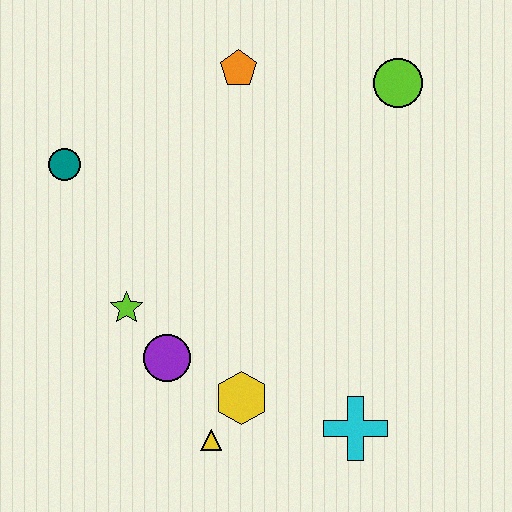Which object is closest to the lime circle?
The orange pentagon is closest to the lime circle.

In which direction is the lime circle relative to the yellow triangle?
The lime circle is above the yellow triangle.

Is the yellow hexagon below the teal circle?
Yes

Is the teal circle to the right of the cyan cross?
No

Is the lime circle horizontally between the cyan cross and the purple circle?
No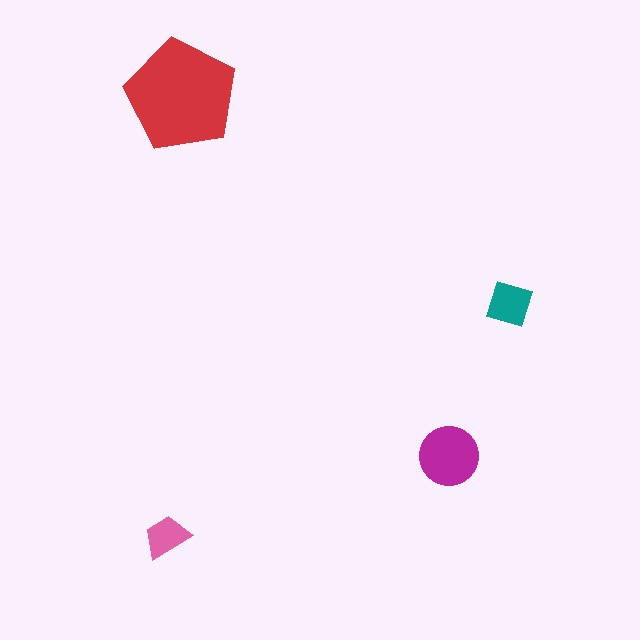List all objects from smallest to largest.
The pink trapezoid, the teal diamond, the magenta circle, the red pentagon.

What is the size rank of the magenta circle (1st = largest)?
2nd.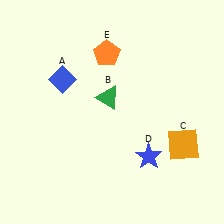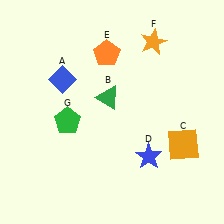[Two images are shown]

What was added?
An orange star (F), a green pentagon (G) were added in Image 2.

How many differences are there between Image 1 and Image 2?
There are 2 differences between the two images.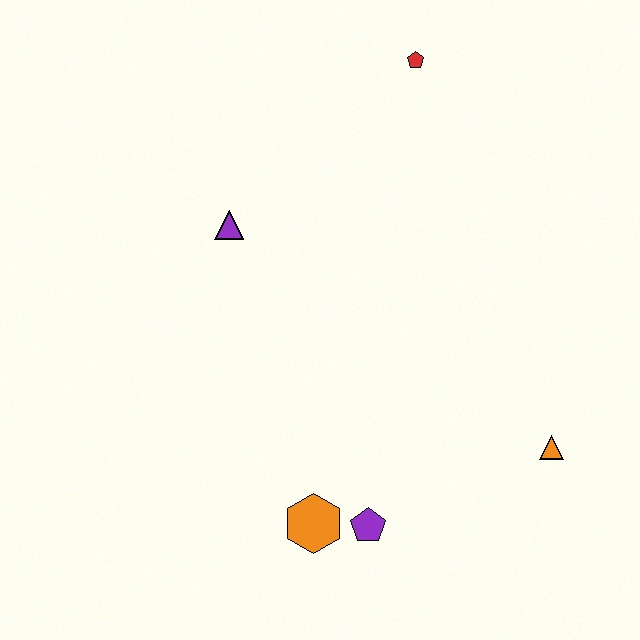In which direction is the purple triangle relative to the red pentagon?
The purple triangle is to the left of the red pentagon.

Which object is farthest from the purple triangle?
The orange triangle is farthest from the purple triangle.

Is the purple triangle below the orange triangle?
No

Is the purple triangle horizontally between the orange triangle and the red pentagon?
No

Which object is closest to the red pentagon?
The purple triangle is closest to the red pentagon.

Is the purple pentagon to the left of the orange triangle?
Yes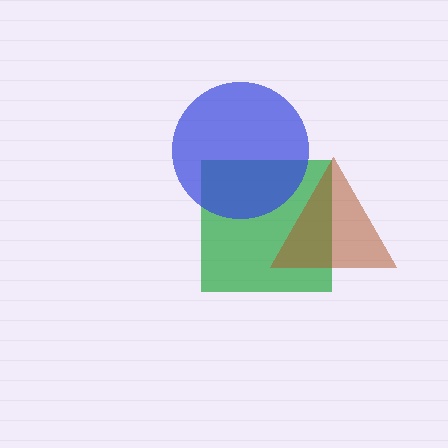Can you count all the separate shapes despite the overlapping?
Yes, there are 3 separate shapes.